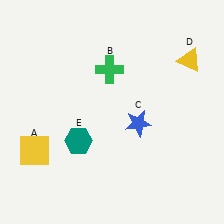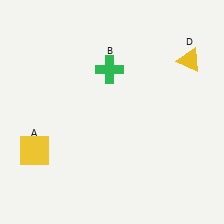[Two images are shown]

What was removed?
The blue star (C), the teal hexagon (E) were removed in Image 2.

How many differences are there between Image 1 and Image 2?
There are 2 differences between the two images.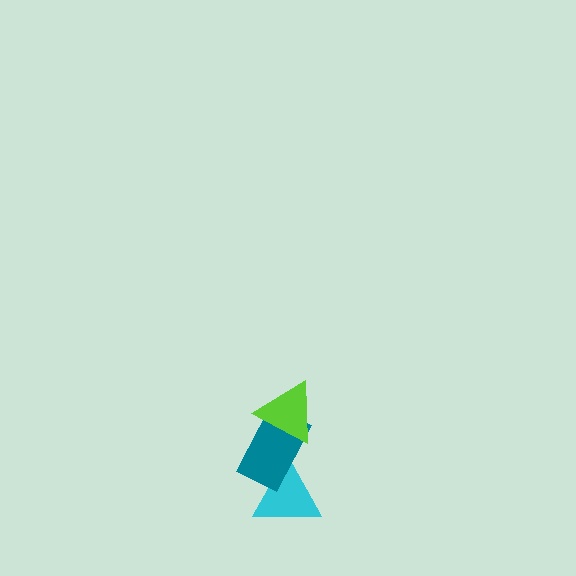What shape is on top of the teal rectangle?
The lime triangle is on top of the teal rectangle.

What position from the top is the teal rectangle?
The teal rectangle is 2nd from the top.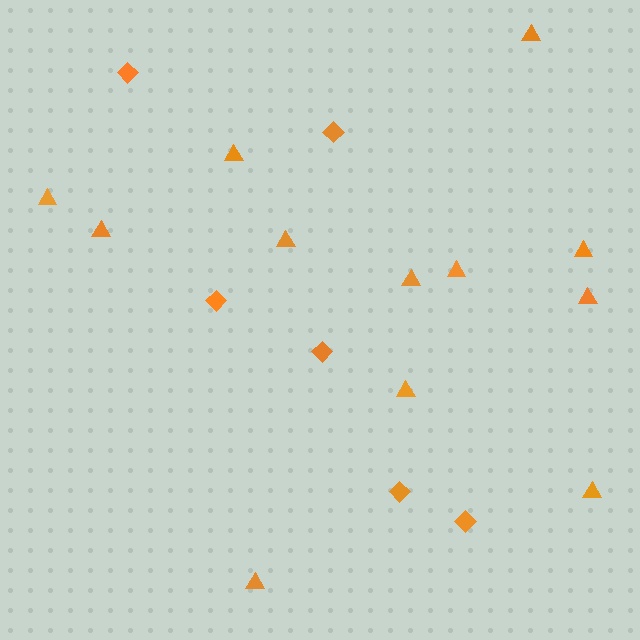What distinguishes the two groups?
There are 2 groups: one group of diamonds (6) and one group of triangles (12).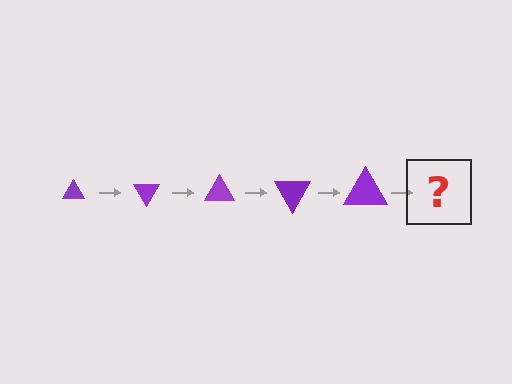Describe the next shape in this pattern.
It should be a triangle, larger than the previous one and rotated 300 degrees from the start.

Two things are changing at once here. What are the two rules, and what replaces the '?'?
The two rules are that the triangle grows larger each step and it rotates 60 degrees each step. The '?' should be a triangle, larger than the previous one and rotated 300 degrees from the start.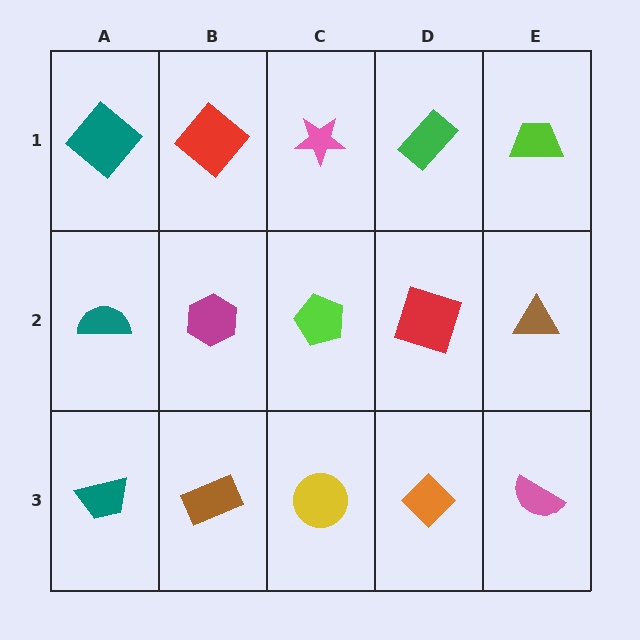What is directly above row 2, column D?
A green rectangle.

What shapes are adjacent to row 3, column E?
A brown triangle (row 2, column E), an orange diamond (row 3, column D).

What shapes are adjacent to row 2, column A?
A teal diamond (row 1, column A), a teal trapezoid (row 3, column A), a magenta hexagon (row 2, column B).